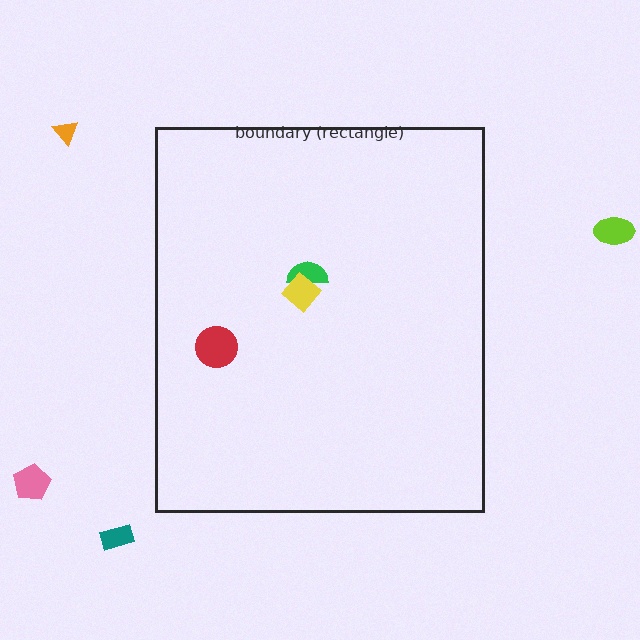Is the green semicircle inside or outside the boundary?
Inside.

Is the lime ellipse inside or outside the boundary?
Outside.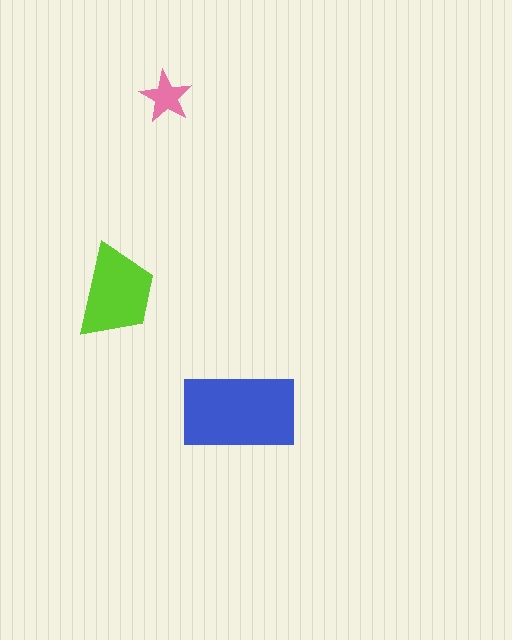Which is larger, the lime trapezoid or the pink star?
The lime trapezoid.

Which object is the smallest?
The pink star.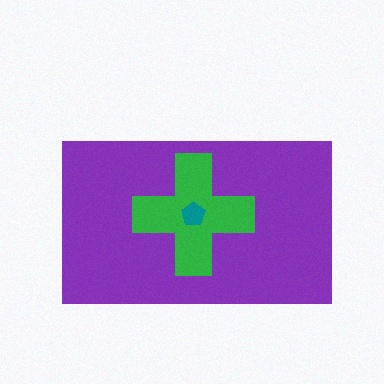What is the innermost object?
The teal pentagon.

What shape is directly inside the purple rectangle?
The green cross.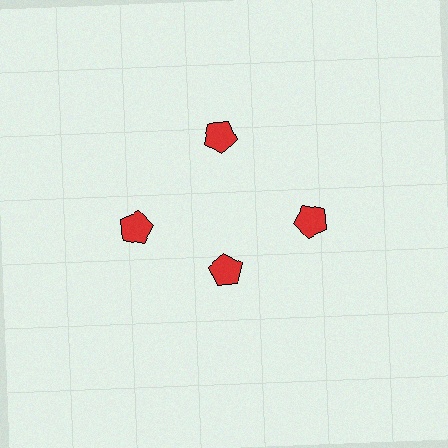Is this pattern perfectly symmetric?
No. The 4 red pentagons are arranged in a ring, but one element near the 6 o'clock position is pulled inward toward the center, breaking the 4-fold rotational symmetry.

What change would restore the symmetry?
The symmetry would be restored by moving it outward, back onto the ring so that all 4 pentagons sit at equal angles and equal distance from the center.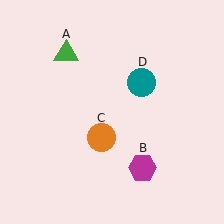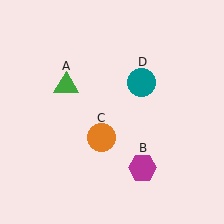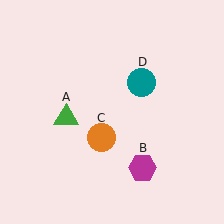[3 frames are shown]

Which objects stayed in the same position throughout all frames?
Magenta hexagon (object B) and orange circle (object C) and teal circle (object D) remained stationary.